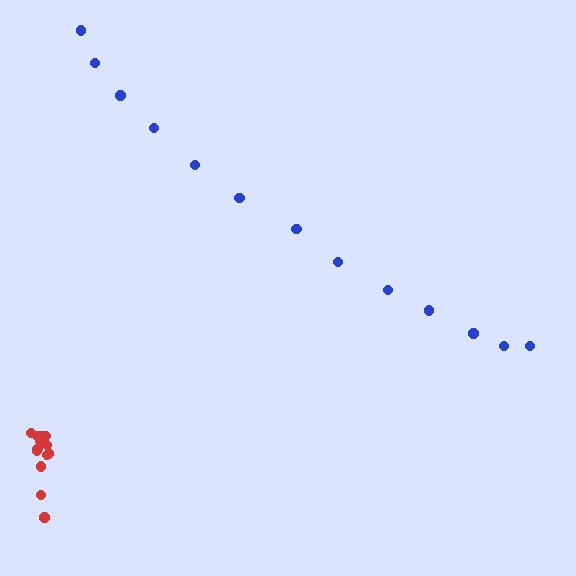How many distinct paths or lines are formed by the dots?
There are 2 distinct paths.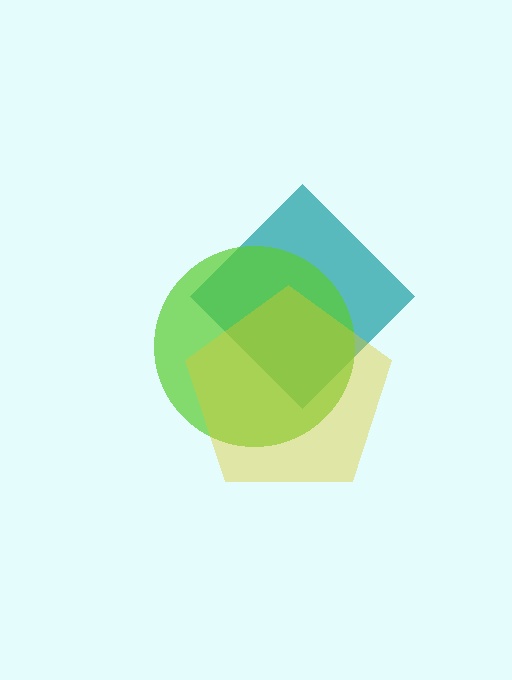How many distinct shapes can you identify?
There are 3 distinct shapes: a teal diamond, a lime circle, a yellow pentagon.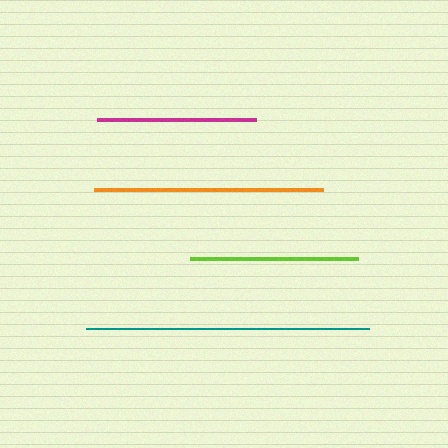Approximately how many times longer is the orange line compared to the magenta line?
The orange line is approximately 1.4 times the length of the magenta line.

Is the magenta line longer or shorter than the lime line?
The lime line is longer than the magenta line.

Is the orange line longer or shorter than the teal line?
The teal line is longer than the orange line.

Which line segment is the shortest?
The magenta line is the shortest at approximately 159 pixels.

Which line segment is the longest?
The teal line is the longest at approximately 283 pixels.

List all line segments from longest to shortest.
From longest to shortest: teal, orange, lime, magenta.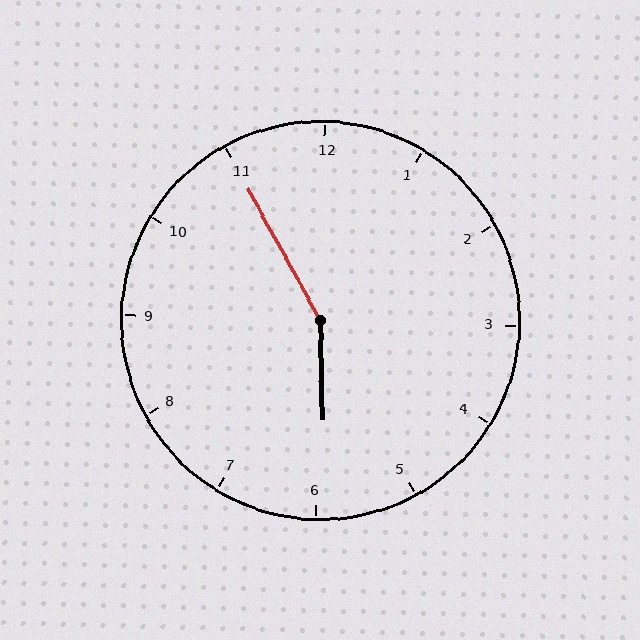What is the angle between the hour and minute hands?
Approximately 152 degrees.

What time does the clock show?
5:55.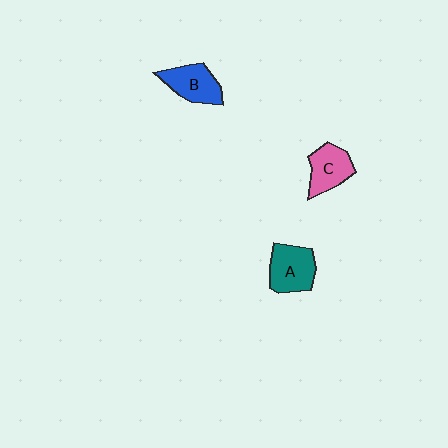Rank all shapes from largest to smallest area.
From largest to smallest: A (teal), B (blue), C (pink).